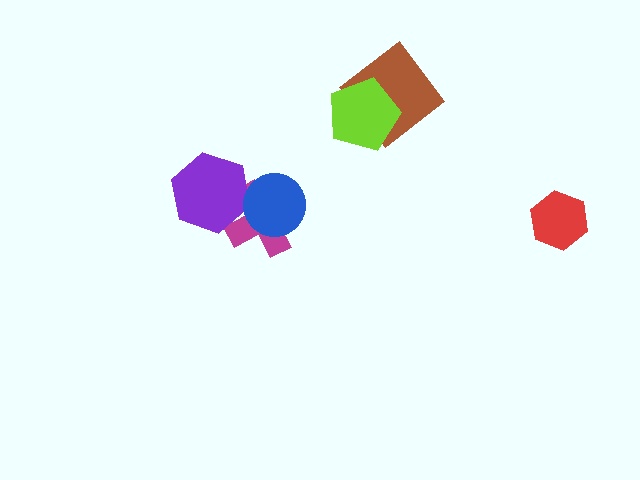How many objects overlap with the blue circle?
2 objects overlap with the blue circle.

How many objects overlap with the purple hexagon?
2 objects overlap with the purple hexagon.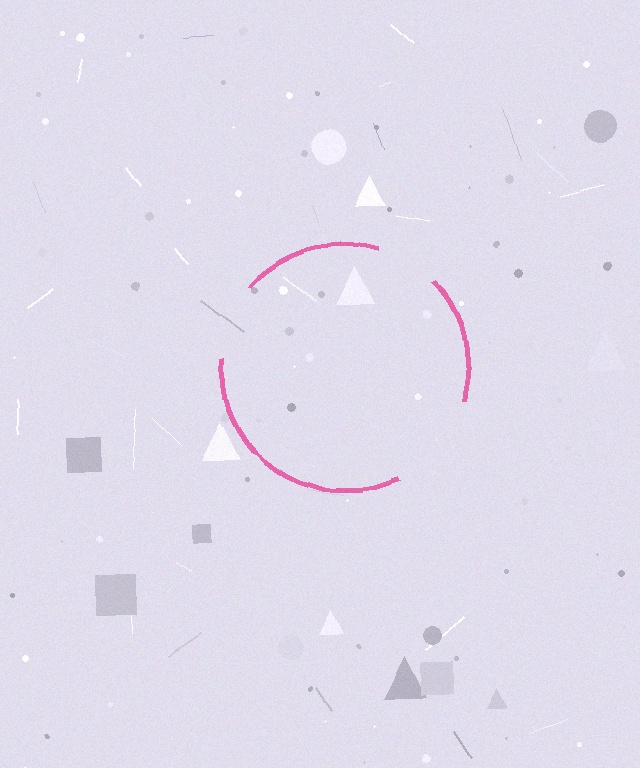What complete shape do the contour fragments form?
The contour fragments form a circle.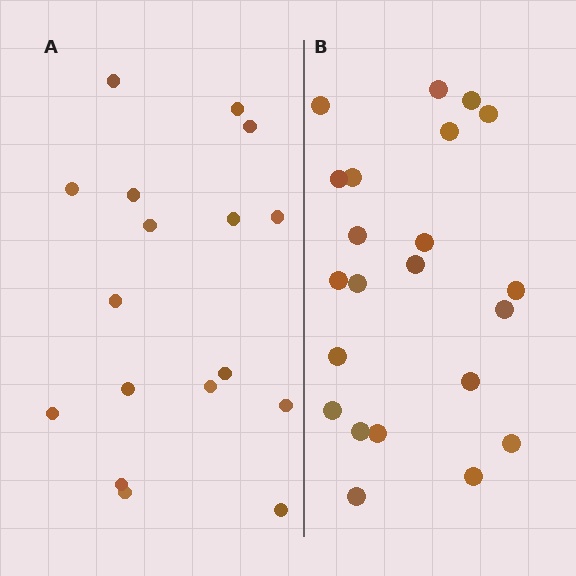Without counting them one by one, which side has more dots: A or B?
Region B (the right region) has more dots.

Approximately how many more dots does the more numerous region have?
Region B has about 5 more dots than region A.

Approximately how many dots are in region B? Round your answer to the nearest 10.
About 20 dots. (The exact count is 22, which rounds to 20.)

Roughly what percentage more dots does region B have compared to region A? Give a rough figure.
About 30% more.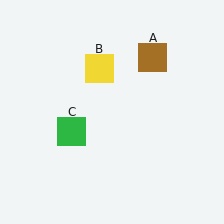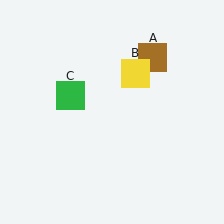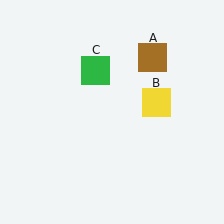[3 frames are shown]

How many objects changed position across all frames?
2 objects changed position: yellow square (object B), green square (object C).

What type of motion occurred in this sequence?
The yellow square (object B), green square (object C) rotated clockwise around the center of the scene.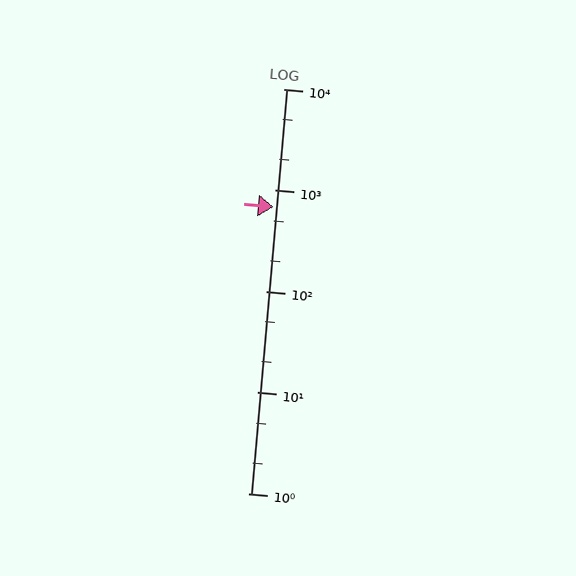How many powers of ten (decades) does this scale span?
The scale spans 4 decades, from 1 to 10000.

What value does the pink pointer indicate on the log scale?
The pointer indicates approximately 680.